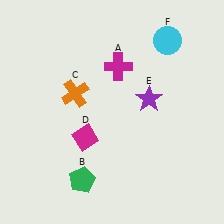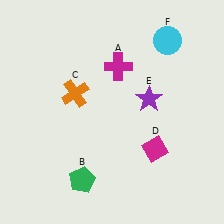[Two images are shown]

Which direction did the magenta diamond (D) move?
The magenta diamond (D) moved right.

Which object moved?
The magenta diamond (D) moved right.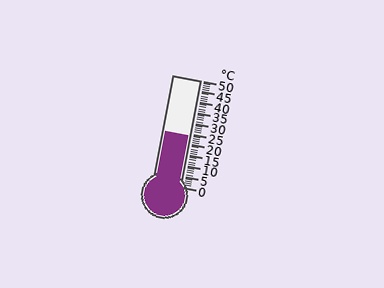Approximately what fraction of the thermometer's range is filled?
The thermometer is filled to approximately 50% of its range.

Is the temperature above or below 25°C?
The temperature is below 25°C.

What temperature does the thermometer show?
The thermometer shows approximately 24°C.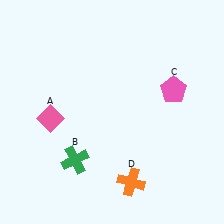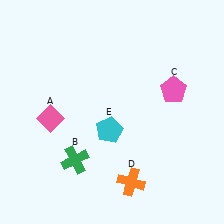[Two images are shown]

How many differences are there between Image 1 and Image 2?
There is 1 difference between the two images.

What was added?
A cyan pentagon (E) was added in Image 2.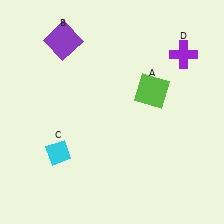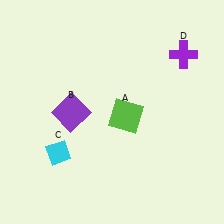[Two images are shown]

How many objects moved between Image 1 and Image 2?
2 objects moved between the two images.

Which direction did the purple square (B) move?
The purple square (B) moved down.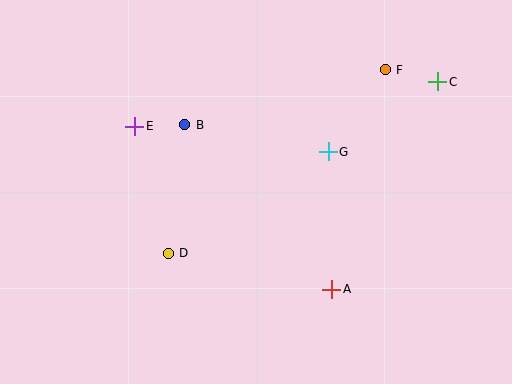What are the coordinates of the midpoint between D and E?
The midpoint between D and E is at (151, 190).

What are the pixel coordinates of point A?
Point A is at (332, 289).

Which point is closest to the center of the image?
Point G at (328, 152) is closest to the center.